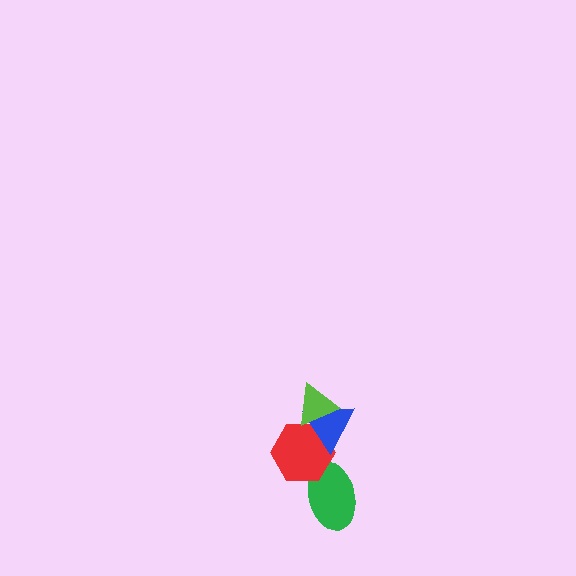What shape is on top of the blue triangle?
The lime triangle is on top of the blue triangle.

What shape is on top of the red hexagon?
The blue triangle is on top of the red hexagon.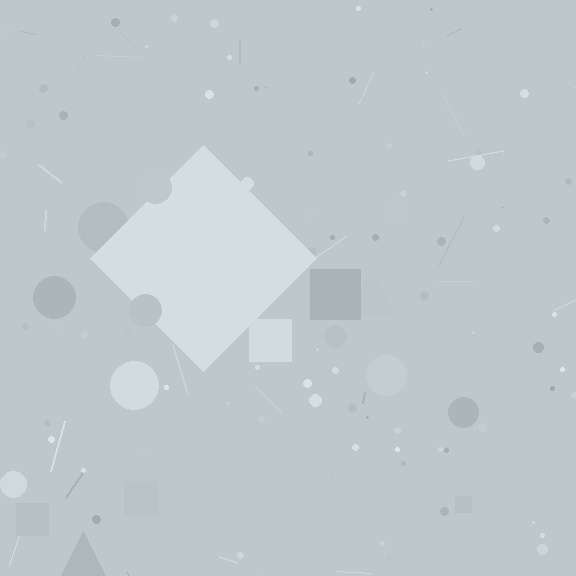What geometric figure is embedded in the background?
A diamond is embedded in the background.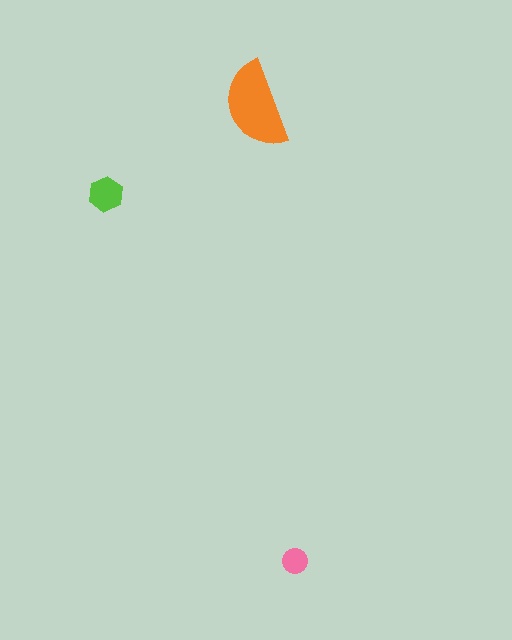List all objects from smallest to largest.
The pink circle, the lime hexagon, the orange semicircle.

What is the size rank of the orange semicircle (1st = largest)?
1st.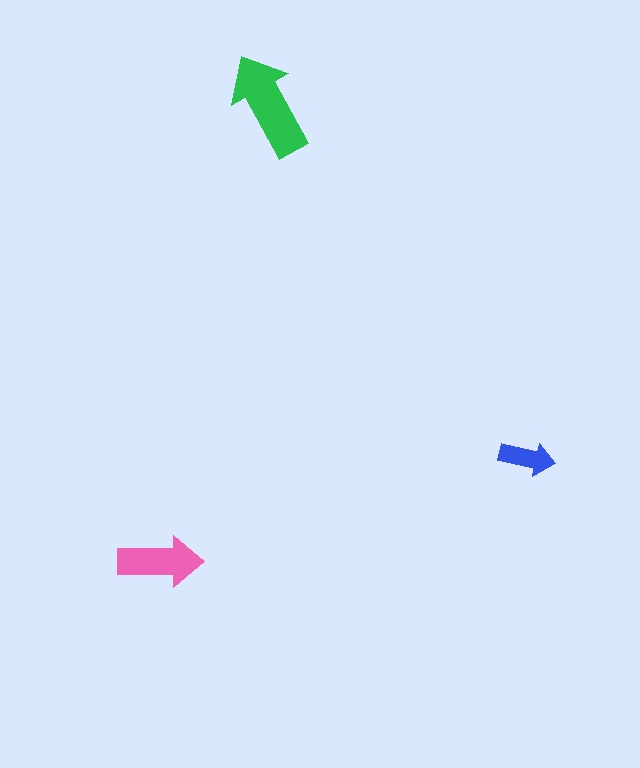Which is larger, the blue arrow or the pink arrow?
The pink one.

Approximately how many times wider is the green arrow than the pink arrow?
About 1.5 times wider.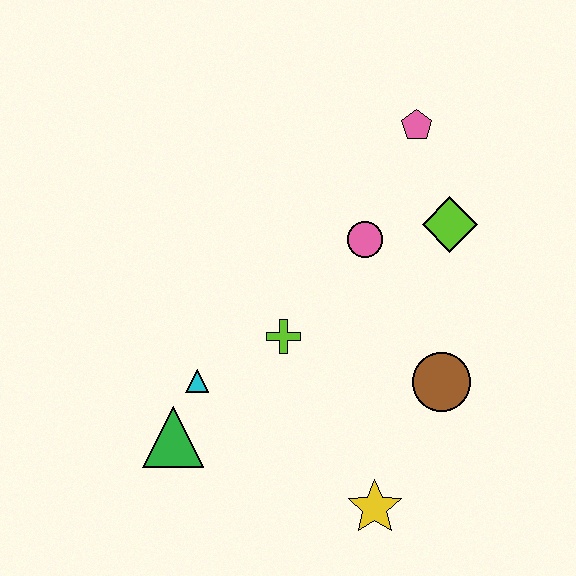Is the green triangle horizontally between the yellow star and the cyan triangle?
No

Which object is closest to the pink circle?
The lime diamond is closest to the pink circle.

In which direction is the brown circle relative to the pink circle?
The brown circle is below the pink circle.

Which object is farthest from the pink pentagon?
The green triangle is farthest from the pink pentagon.